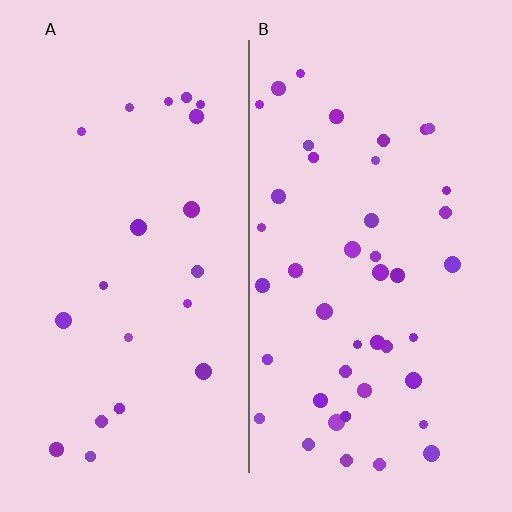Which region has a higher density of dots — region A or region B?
B (the right).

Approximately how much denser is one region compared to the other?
Approximately 2.1× — region B over region A.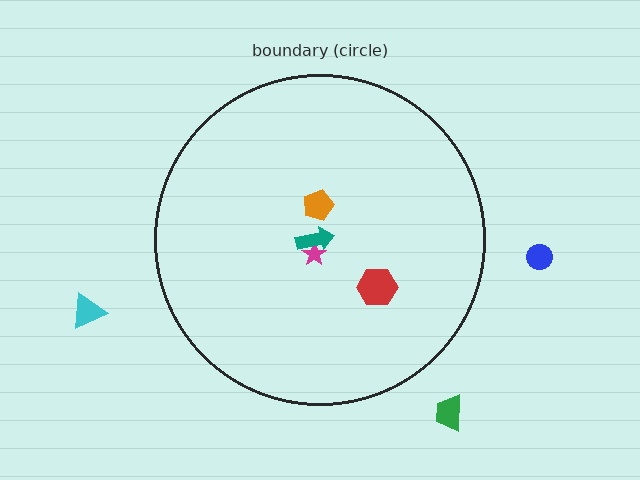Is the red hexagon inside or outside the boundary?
Inside.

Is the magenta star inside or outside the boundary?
Inside.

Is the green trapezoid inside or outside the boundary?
Outside.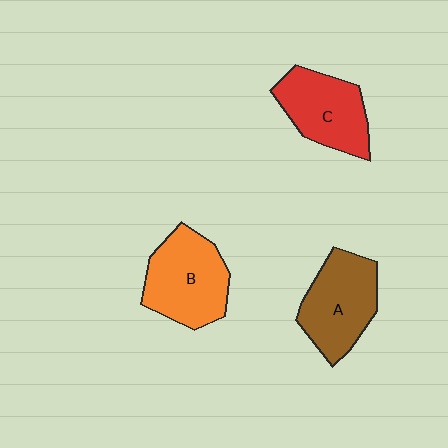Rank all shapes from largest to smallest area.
From largest to smallest: B (orange), A (brown), C (red).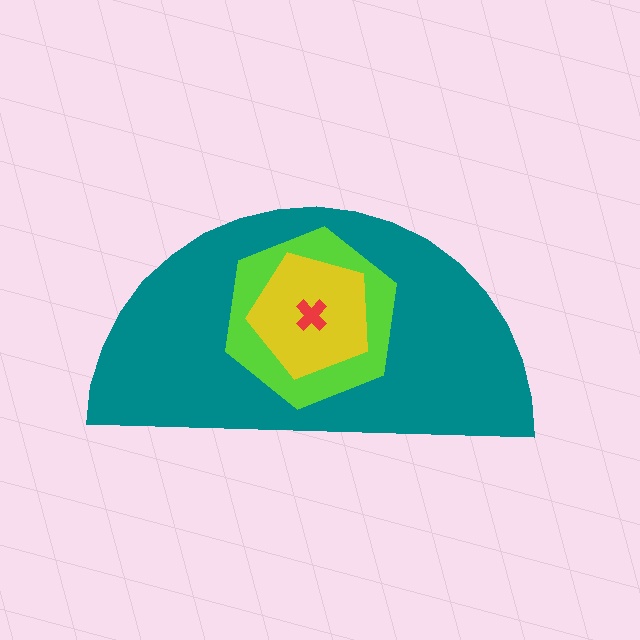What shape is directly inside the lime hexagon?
The yellow pentagon.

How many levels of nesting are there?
4.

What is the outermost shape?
The teal semicircle.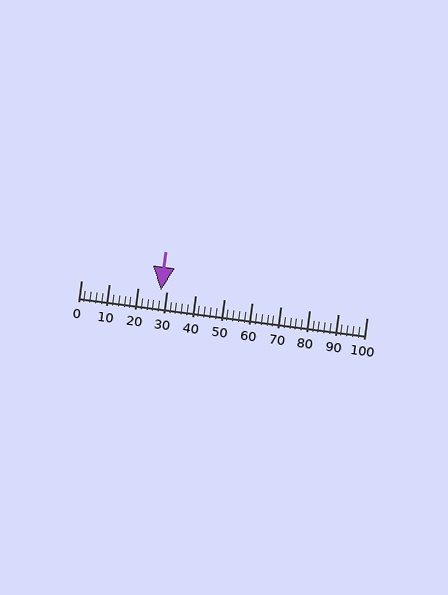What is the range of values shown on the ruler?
The ruler shows values from 0 to 100.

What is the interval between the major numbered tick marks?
The major tick marks are spaced 10 units apart.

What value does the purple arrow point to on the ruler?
The purple arrow points to approximately 28.